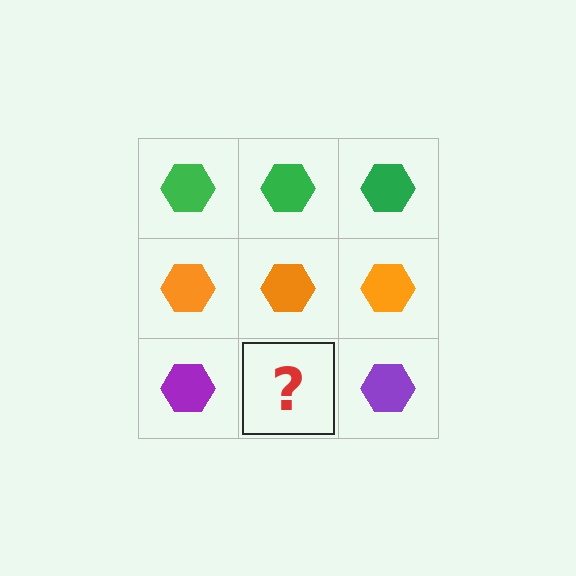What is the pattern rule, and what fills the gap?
The rule is that each row has a consistent color. The gap should be filled with a purple hexagon.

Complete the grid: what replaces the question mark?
The question mark should be replaced with a purple hexagon.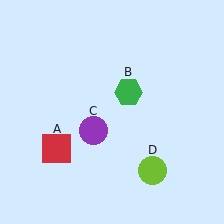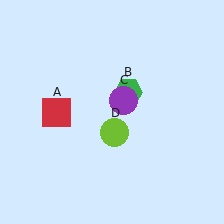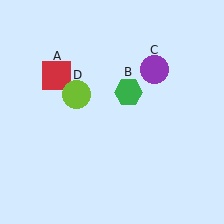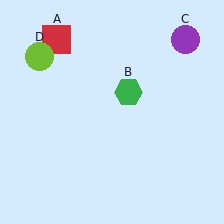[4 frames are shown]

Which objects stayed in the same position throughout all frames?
Green hexagon (object B) remained stationary.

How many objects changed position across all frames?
3 objects changed position: red square (object A), purple circle (object C), lime circle (object D).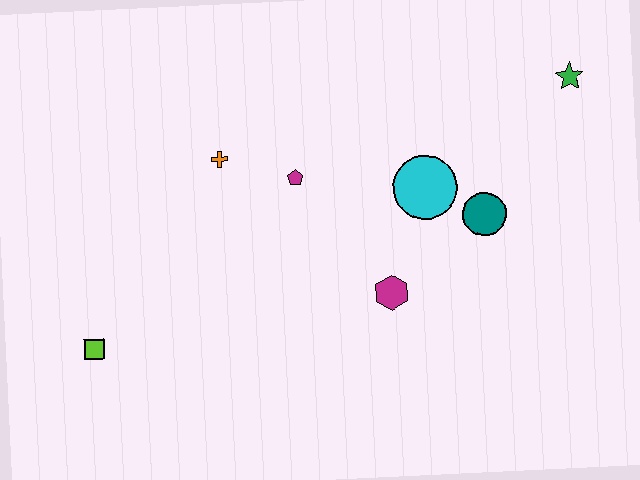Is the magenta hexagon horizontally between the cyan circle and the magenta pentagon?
Yes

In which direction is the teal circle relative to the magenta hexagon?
The teal circle is to the right of the magenta hexagon.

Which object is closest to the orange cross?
The magenta pentagon is closest to the orange cross.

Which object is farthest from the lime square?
The green star is farthest from the lime square.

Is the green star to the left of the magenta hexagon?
No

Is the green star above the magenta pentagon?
Yes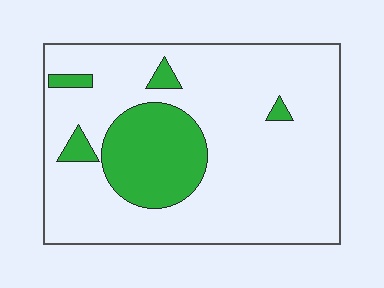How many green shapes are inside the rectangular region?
5.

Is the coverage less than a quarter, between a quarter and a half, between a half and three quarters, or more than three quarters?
Less than a quarter.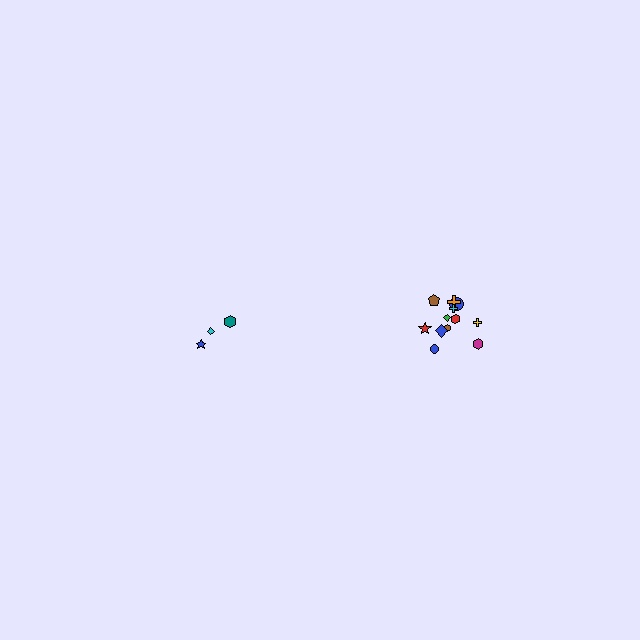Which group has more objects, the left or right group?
The right group.